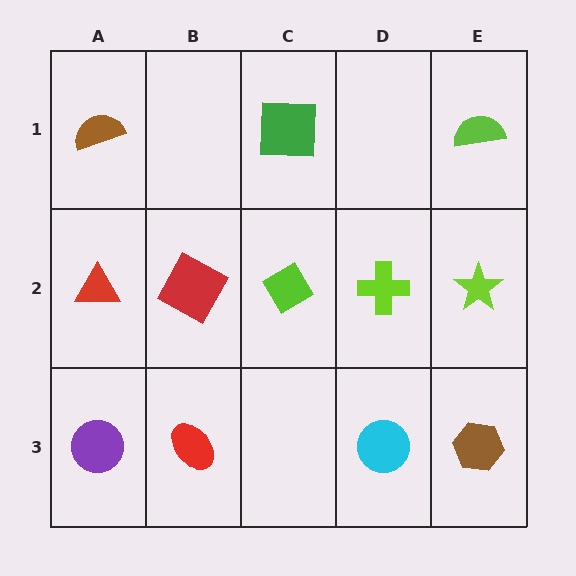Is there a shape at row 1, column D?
No, that cell is empty.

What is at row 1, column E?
A lime semicircle.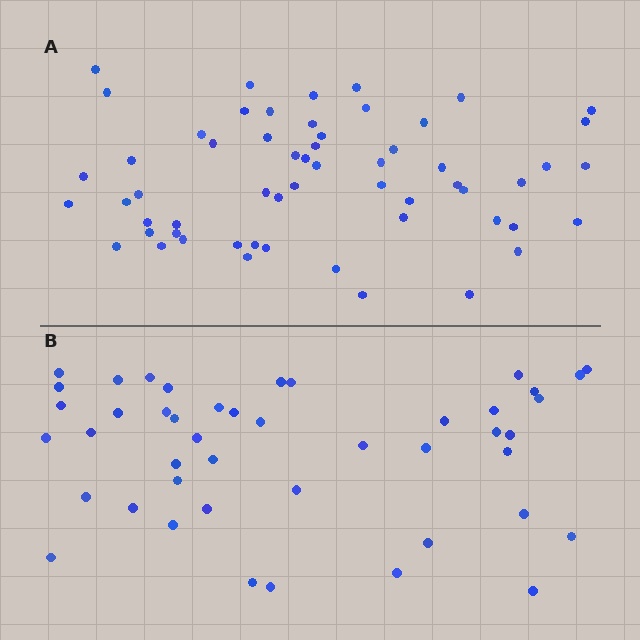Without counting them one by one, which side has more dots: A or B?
Region A (the top region) has more dots.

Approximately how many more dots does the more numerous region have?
Region A has approximately 15 more dots than region B.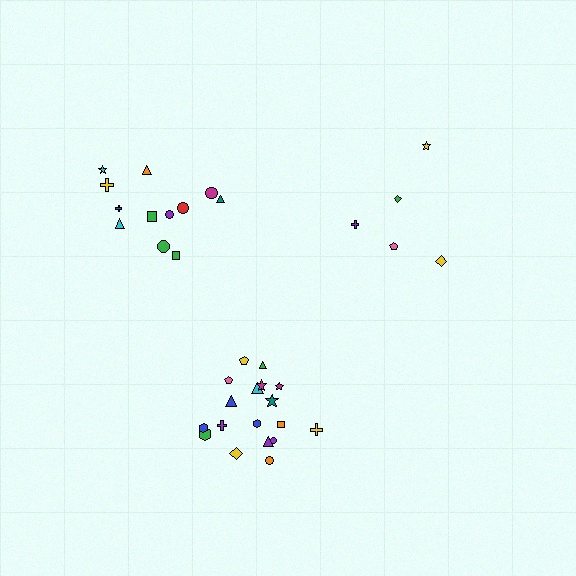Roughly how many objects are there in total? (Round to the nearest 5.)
Roughly 35 objects in total.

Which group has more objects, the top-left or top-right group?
The top-left group.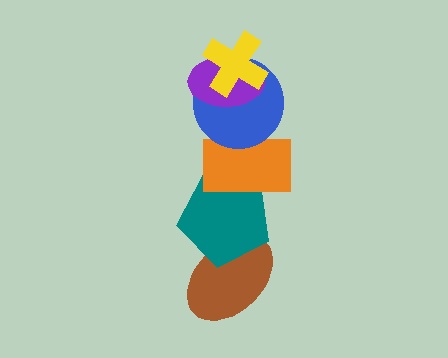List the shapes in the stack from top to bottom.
From top to bottom: the yellow cross, the purple ellipse, the blue circle, the orange rectangle, the teal pentagon, the brown ellipse.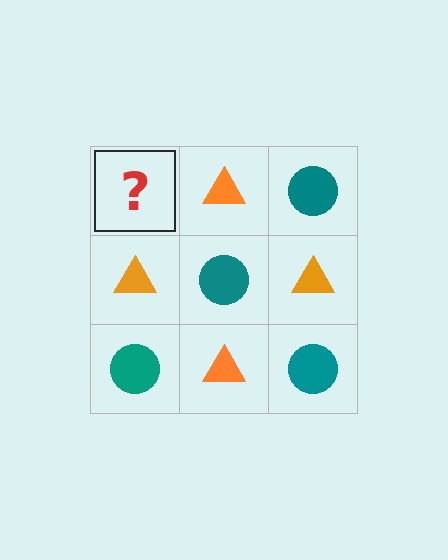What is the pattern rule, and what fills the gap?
The rule is that it alternates teal circle and orange triangle in a checkerboard pattern. The gap should be filled with a teal circle.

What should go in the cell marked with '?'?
The missing cell should contain a teal circle.